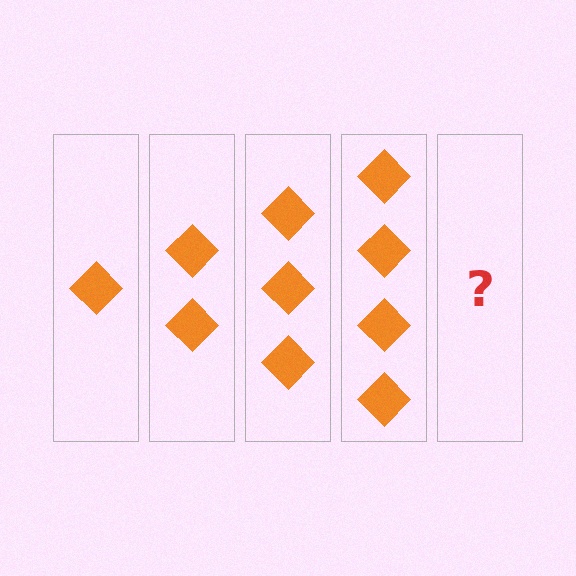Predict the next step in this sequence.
The next step is 5 diamonds.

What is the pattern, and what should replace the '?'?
The pattern is that each step adds one more diamond. The '?' should be 5 diamonds.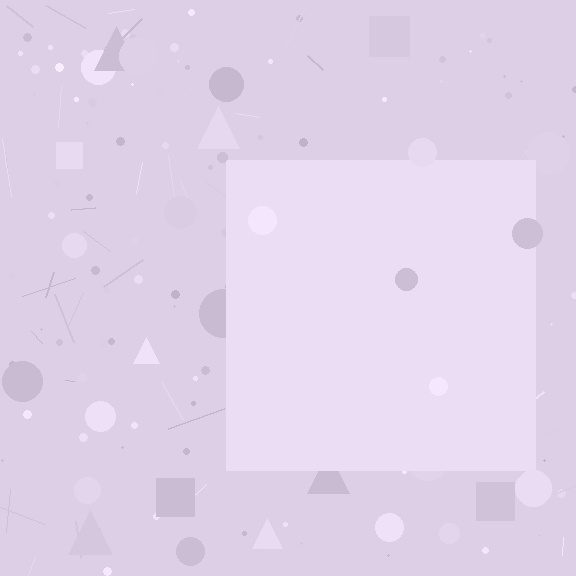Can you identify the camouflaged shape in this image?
The camouflaged shape is a square.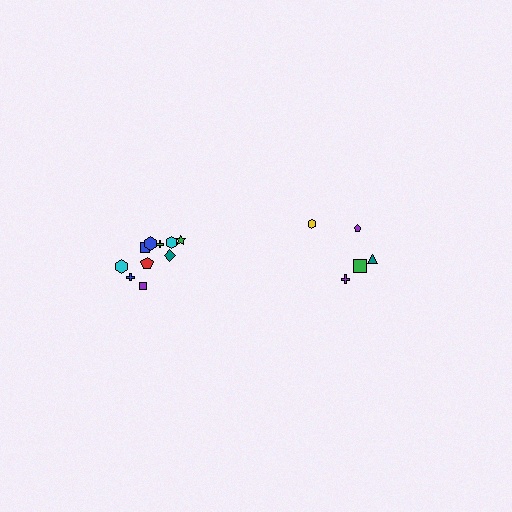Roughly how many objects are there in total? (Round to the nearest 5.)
Roughly 15 objects in total.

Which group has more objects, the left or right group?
The left group.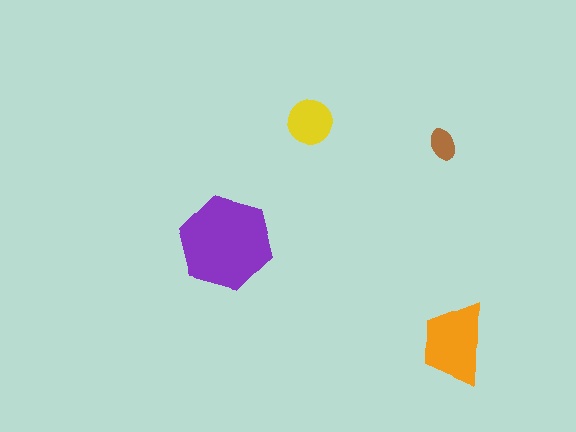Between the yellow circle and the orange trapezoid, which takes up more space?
The orange trapezoid.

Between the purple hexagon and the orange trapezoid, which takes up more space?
The purple hexagon.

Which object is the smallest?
The brown ellipse.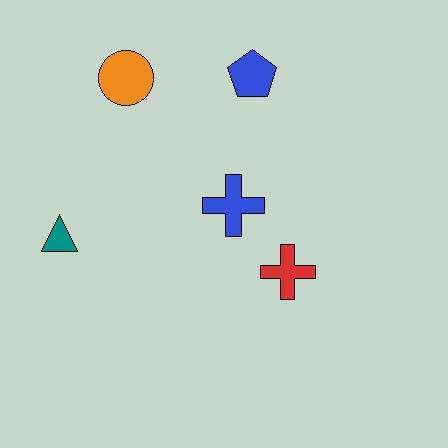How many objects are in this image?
There are 5 objects.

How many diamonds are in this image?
There are no diamonds.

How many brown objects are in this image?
There are no brown objects.